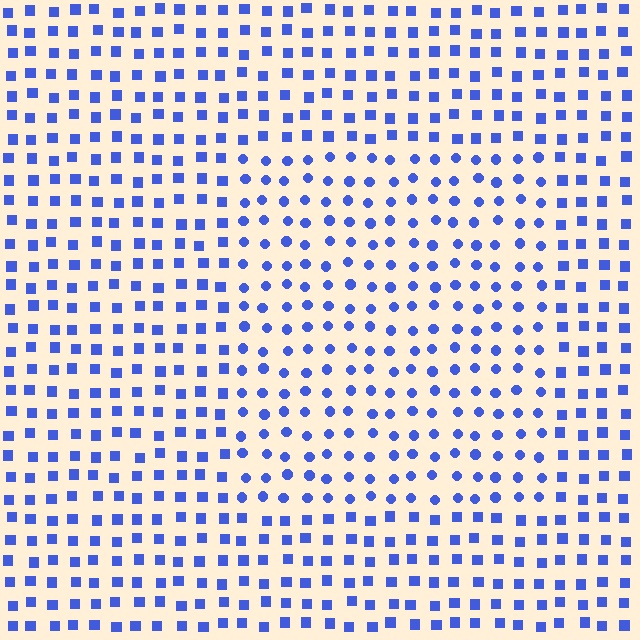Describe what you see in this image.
The image is filled with small blue elements arranged in a uniform grid. A rectangle-shaped region contains circles, while the surrounding area contains squares. The boundary is defined purely by the change in element shape.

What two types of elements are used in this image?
The image uses circles inside the rectangle region and squares outside it.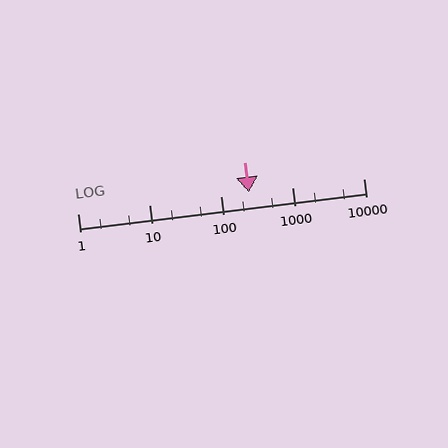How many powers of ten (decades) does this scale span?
The scale spans 4 decades, from 1 to 10000.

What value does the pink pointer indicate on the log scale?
The pointer indicates approximately 250.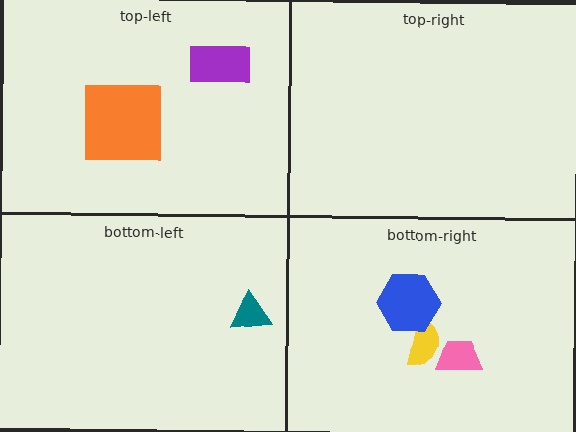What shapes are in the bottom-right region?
The yellow semicircle, the pink trapezoid, the blue hexagon.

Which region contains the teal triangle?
The bottom-left region.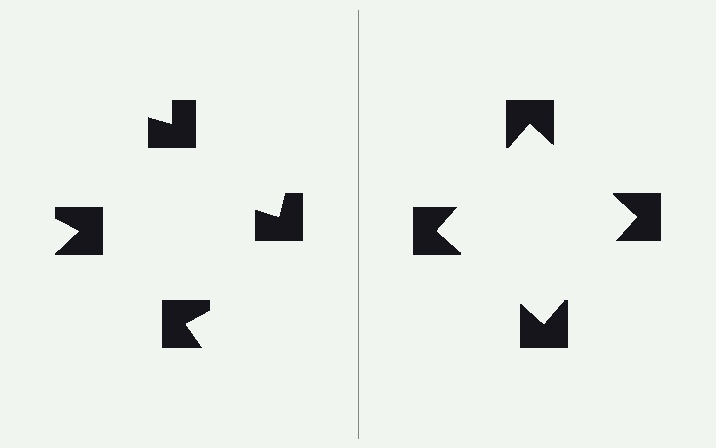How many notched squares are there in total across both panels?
8 — 4 on each side.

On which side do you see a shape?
An illusory square appears on the right side. On the left side the wedge cuts are rotated, so no coherent shape forms.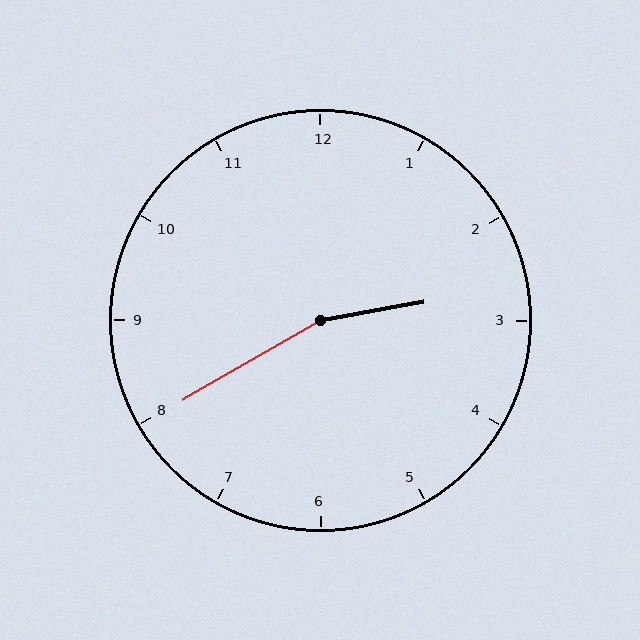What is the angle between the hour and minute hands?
Approximately 160 degrees.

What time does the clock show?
2:40.